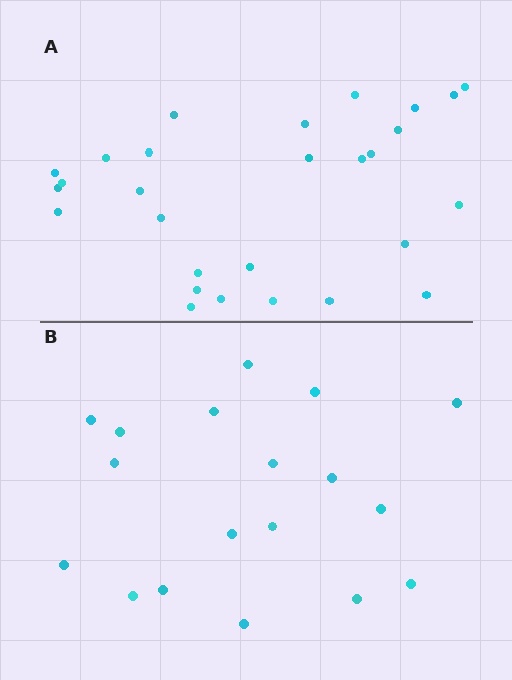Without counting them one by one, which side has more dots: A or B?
Region A (the top region) has more dots.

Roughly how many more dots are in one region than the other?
Region A has roughly 10 or so more dots than region B.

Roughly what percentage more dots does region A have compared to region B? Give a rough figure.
About 55% more.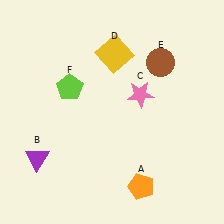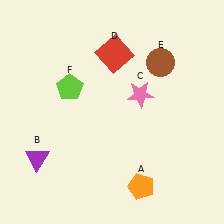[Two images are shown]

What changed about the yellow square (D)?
In Image 1, D is yellow. In Image 2, it changed to red.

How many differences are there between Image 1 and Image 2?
There is 1 difference between the two images.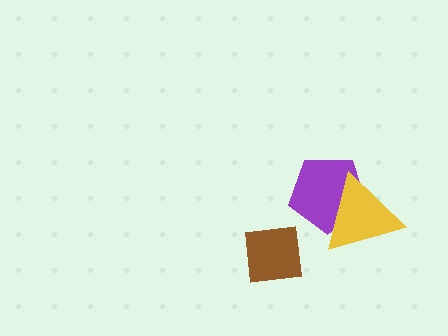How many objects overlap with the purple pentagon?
1 object overlaps with the purple pentagon.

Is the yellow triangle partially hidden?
No, no other shape covers it.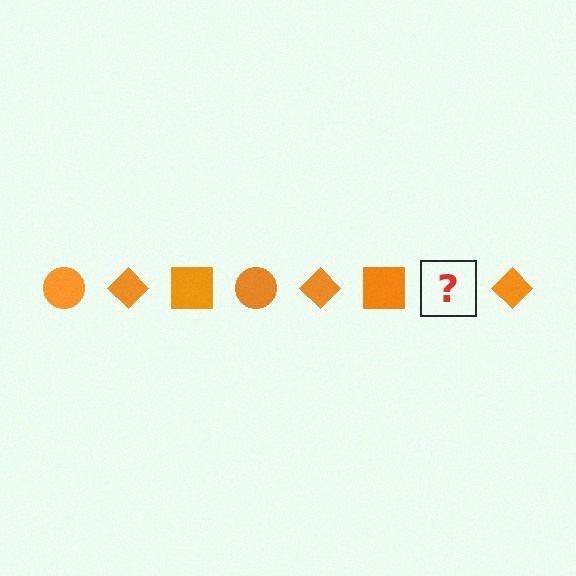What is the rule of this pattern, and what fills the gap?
The rule is that the pattern cycles through circle, diamond, square shapes in orange. The gap should be filled with an orange circle.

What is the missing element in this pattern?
The missing element is an orange circle.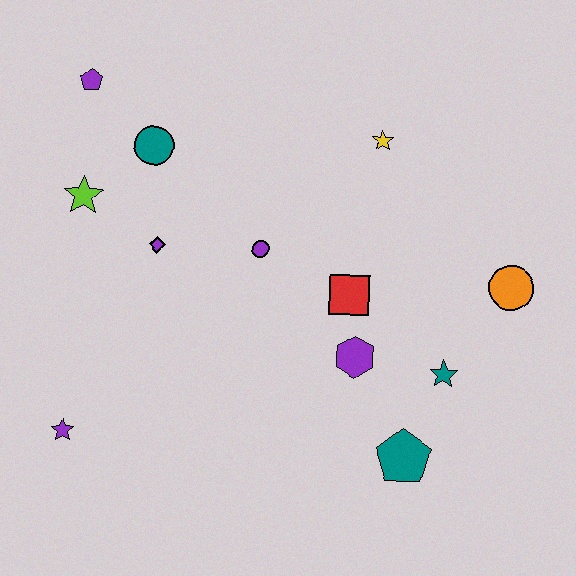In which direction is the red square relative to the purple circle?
The red square is to the right of the purple circle.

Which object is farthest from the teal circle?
The teal pentagon is farthest from the teal circle.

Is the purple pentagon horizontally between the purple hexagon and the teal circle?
No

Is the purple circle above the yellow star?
No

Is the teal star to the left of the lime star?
No